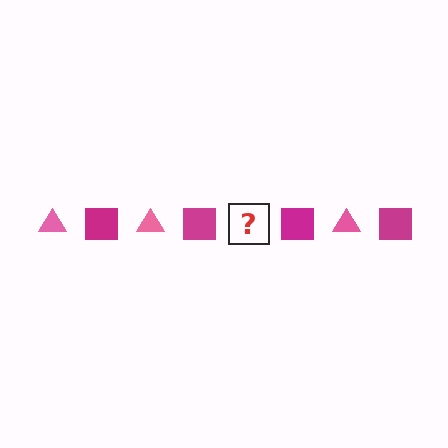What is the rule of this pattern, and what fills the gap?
The rule is that the pattern alternates between pink triangle and magenta square. The gap should be filled with a pink triangle.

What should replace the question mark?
The question mark should be replaced with a pink triangle.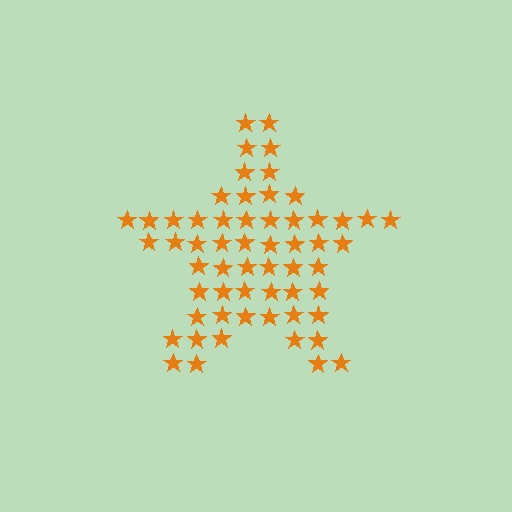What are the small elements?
The small elements are stars.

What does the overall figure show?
The overall figure shows a star.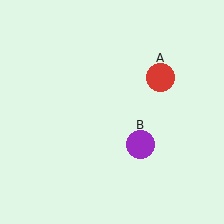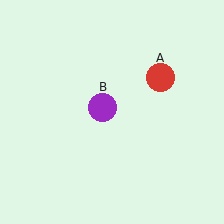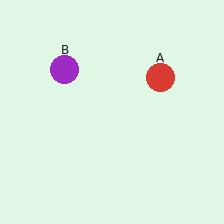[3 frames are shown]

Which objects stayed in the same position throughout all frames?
Red circle (object A) remained stationary.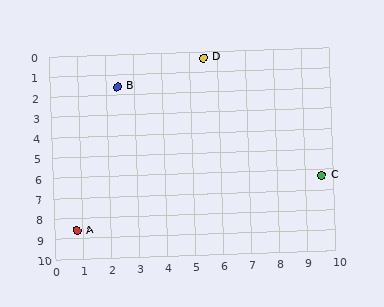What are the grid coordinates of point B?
Point B is at approximately (2.4, 1.6).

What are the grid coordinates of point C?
Point C is at approximately (9.6, 6.3).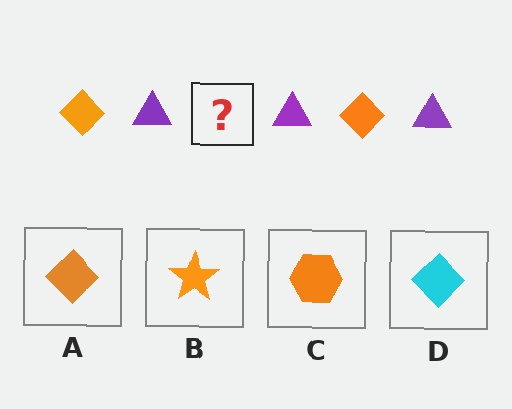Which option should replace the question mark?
Option A.